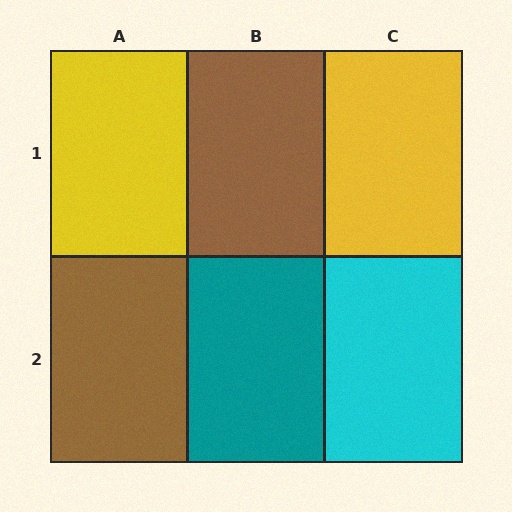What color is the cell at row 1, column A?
Yellow.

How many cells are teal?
1 cell is teal.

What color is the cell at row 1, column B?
Brown.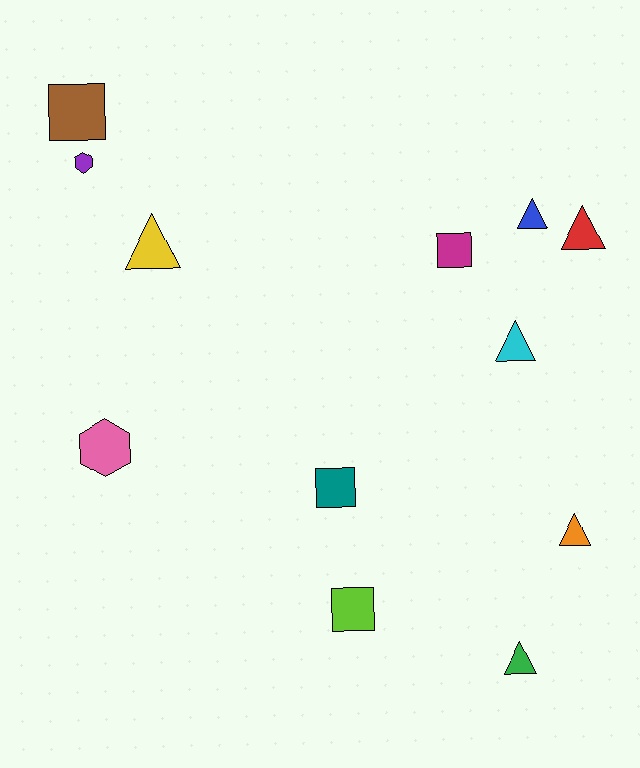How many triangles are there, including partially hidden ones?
There are 6 triangles.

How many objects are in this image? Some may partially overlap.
There are 12 objects.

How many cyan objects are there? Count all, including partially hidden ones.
There is 1 cyan object.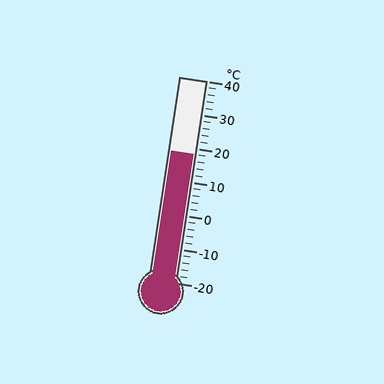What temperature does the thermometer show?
The thermometer shows approximately 18°C.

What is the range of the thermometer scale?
The thermometer scale ranges from -20°C to 40°C.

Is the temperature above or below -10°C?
The temperature is above -10°C.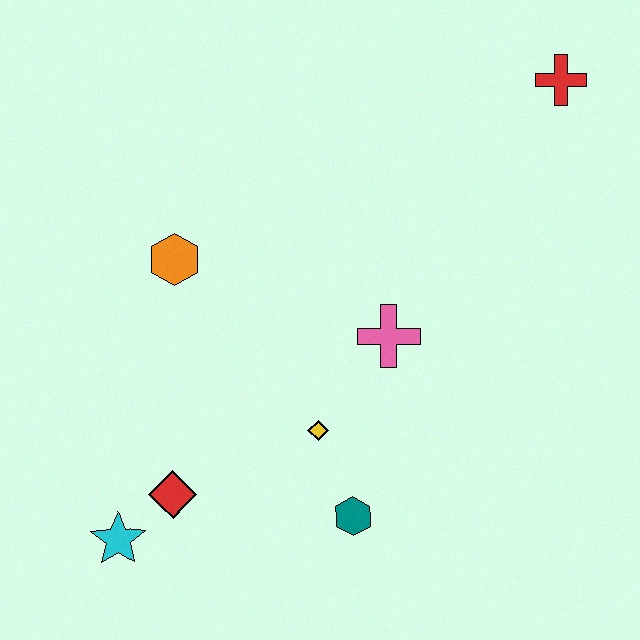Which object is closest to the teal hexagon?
The yellow diamond is closest to the teal hexagon.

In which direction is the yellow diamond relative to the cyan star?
The yellow diamond is to the right of the cyan star.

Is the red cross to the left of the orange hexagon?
No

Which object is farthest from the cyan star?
The red cross is farthest from the cyan star.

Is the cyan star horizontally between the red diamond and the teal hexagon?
No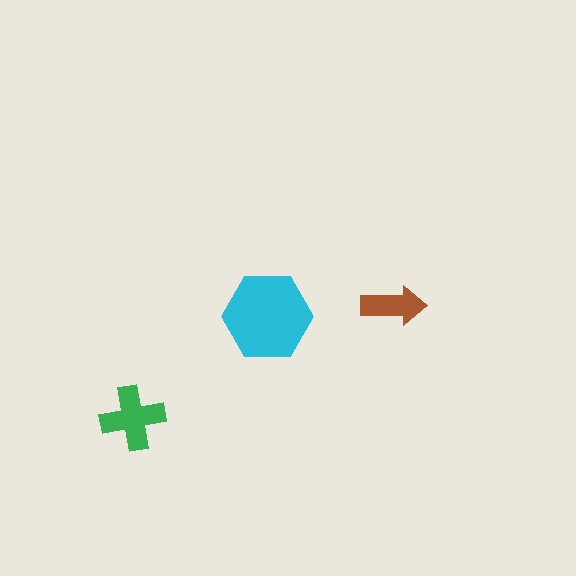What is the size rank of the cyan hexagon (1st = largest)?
1st.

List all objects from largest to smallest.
The cyan hexagon, the green cross, the brown arrow.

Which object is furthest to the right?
The brown arrow is rightmost.